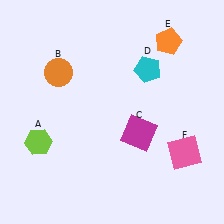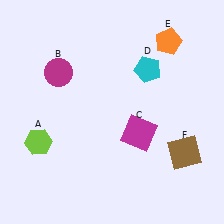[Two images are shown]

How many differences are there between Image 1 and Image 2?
There are 2 differences between the two images.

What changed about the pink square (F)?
In Image 1, F is pink. In Image 2, it changed to brown.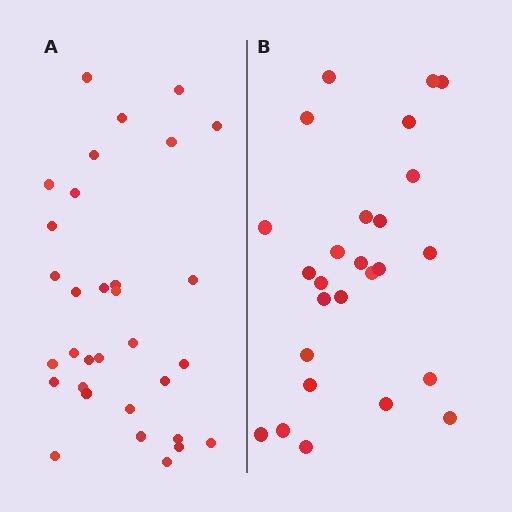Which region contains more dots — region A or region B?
Region A (the left region) has more dots.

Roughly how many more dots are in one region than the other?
Region A has about 6 more dots than region B.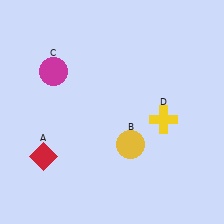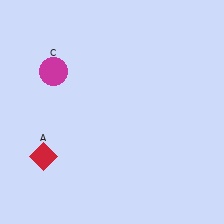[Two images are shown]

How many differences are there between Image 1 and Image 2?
There are 2 differences between the two images.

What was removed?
The yellow circle (B), the yellow cross (D) were removed in Image 2.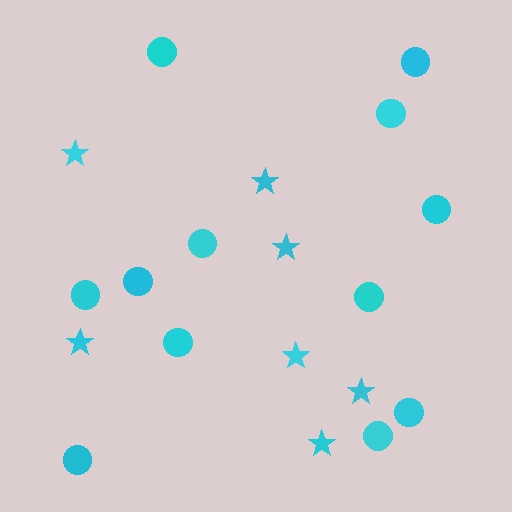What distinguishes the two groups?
There are 2 groups: one group of stars (7) and one group of circles (12).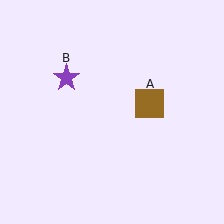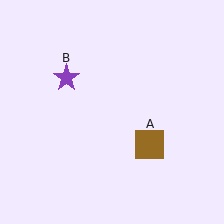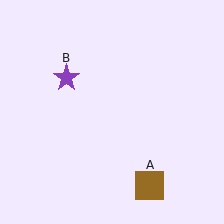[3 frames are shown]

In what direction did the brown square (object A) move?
The brown square (object A) moved down.